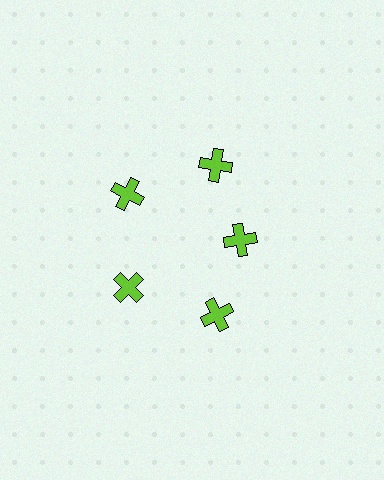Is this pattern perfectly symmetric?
No. The 5 lime crosses are arranged in a ring, but one element near the 3 o'clock position is pulled inward toward the center, breaking the 5-fold rotational symmetry.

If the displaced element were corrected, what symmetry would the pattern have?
It would have 5-fold rotational symmetry — the pattern would map onto itself every 72 degrees.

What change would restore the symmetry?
The symmetry would be restored by moving it outward, back onto the ring so that all 5 crosses sit at equal angles and equal distance from the center.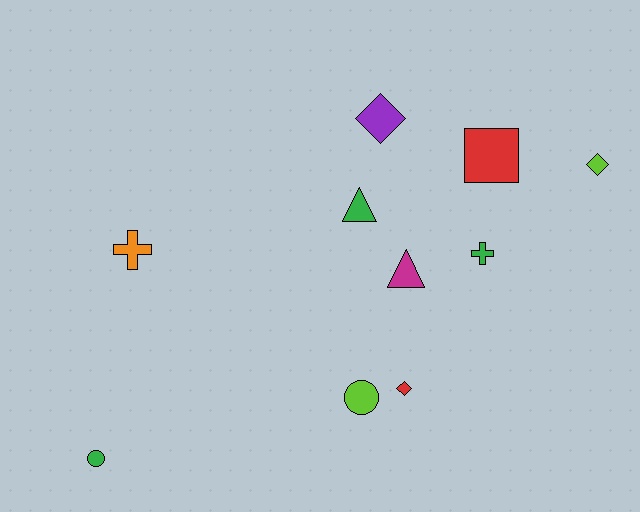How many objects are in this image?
There are 10 objects.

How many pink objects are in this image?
There are no pink objects.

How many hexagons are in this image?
There are no hexagons.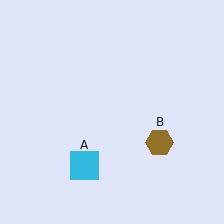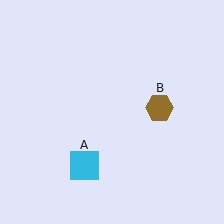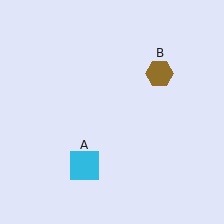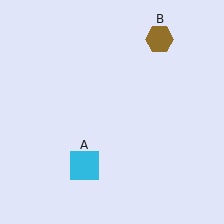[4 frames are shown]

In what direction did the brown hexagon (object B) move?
The brown hexagon (object B) moved up.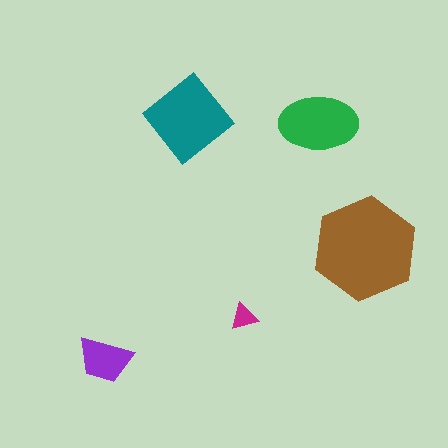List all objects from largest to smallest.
The brown hexagon, the teal diamond, the green ellipse, the purple trapezoid, the magenta triangle.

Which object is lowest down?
The purple trapezoid is bottommost.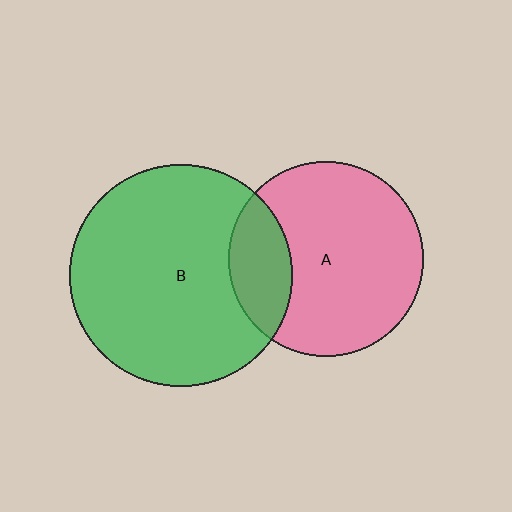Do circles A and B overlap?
Yes.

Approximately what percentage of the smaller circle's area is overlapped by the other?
Approximately 20%.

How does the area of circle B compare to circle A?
Approximately 1.3 times.